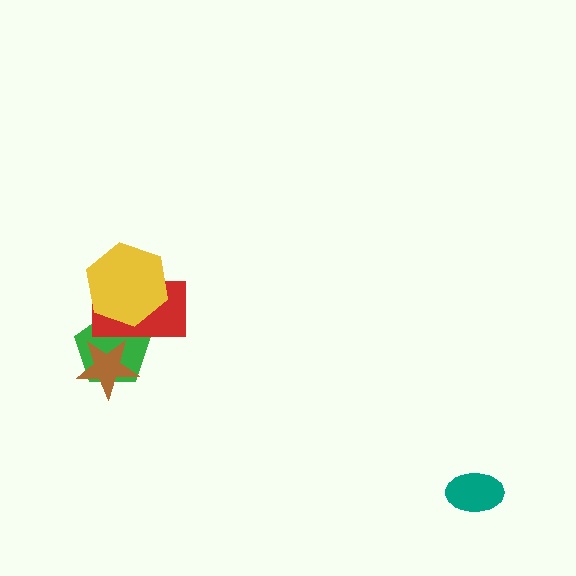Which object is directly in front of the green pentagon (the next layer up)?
The red rectangle is directly in front of the green pentagon.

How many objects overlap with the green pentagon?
3 objects overlap with the green pentagon.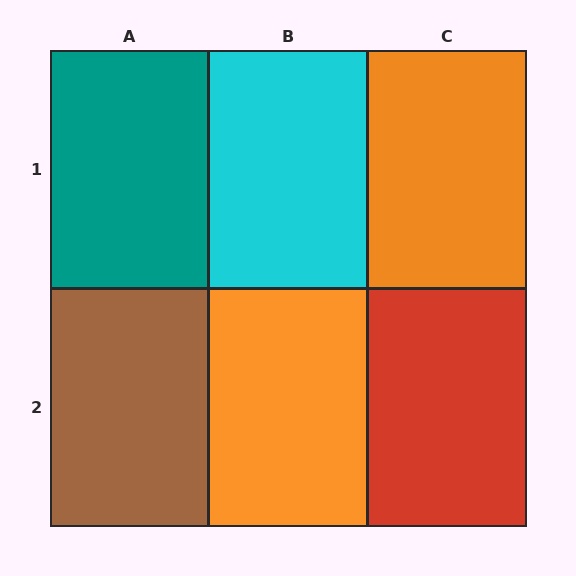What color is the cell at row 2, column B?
Orange.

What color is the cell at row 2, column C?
Red.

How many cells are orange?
2 cells are orange.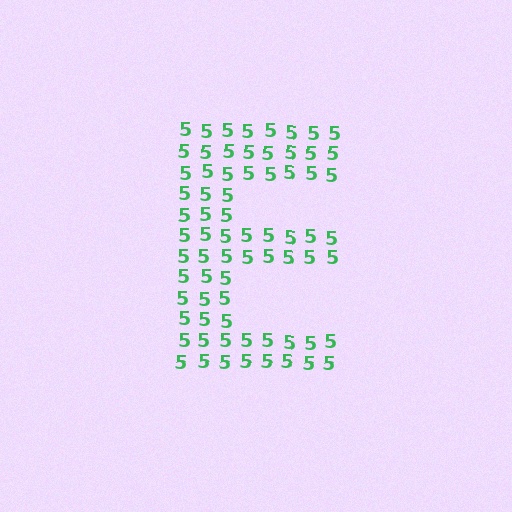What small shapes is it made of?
It is made of small digit 5's.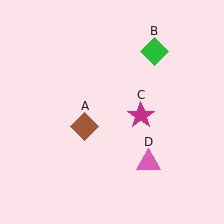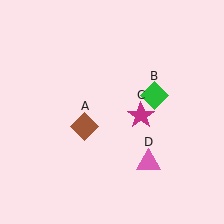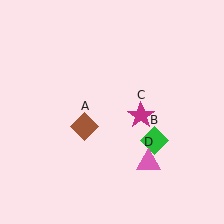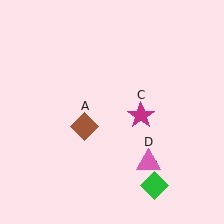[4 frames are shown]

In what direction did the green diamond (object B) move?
The green diamond (object B) moved down.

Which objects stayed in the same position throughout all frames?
Brown diamond (object A) and magenta star (object C) and pink triangle (object D) remained stationary.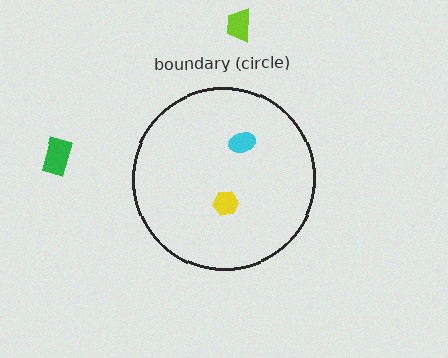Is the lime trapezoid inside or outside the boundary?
Outside.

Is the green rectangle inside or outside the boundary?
Outside.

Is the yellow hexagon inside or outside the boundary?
Inside.